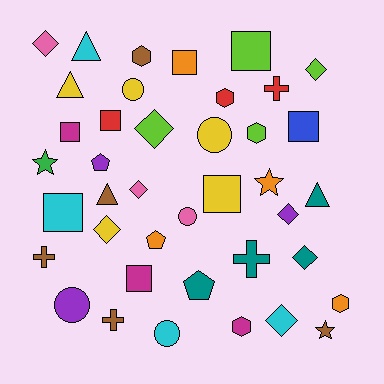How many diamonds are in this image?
There are 8 diamonds.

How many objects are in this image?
There are 40 objects.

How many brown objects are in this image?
There are 5 brown objects.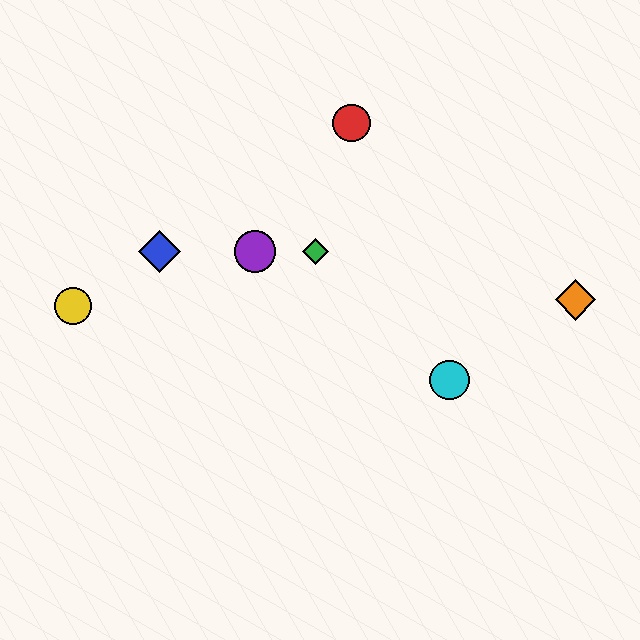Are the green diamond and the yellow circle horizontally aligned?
No, the green diamond is at y≈251 and the yellow circle is at y≈306.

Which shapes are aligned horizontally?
The blue diamond, the green diamond, the purple circle are aligned horizontally.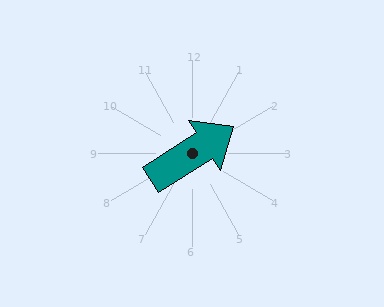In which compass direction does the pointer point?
Northeast.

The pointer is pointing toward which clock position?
Roughly 2 o'clock.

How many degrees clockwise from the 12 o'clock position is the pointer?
Approximately 58 degrees.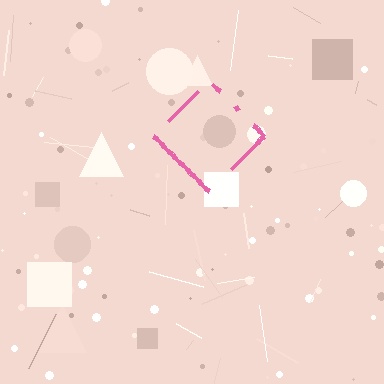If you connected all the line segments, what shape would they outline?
They would outline a diamond.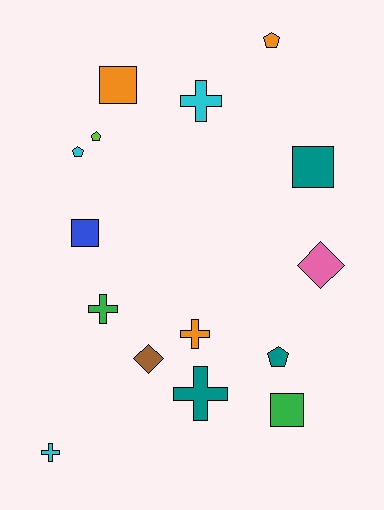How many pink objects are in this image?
There is 1 pink object.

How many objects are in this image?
There are 15 objects.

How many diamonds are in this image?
There are 2 diamonds.